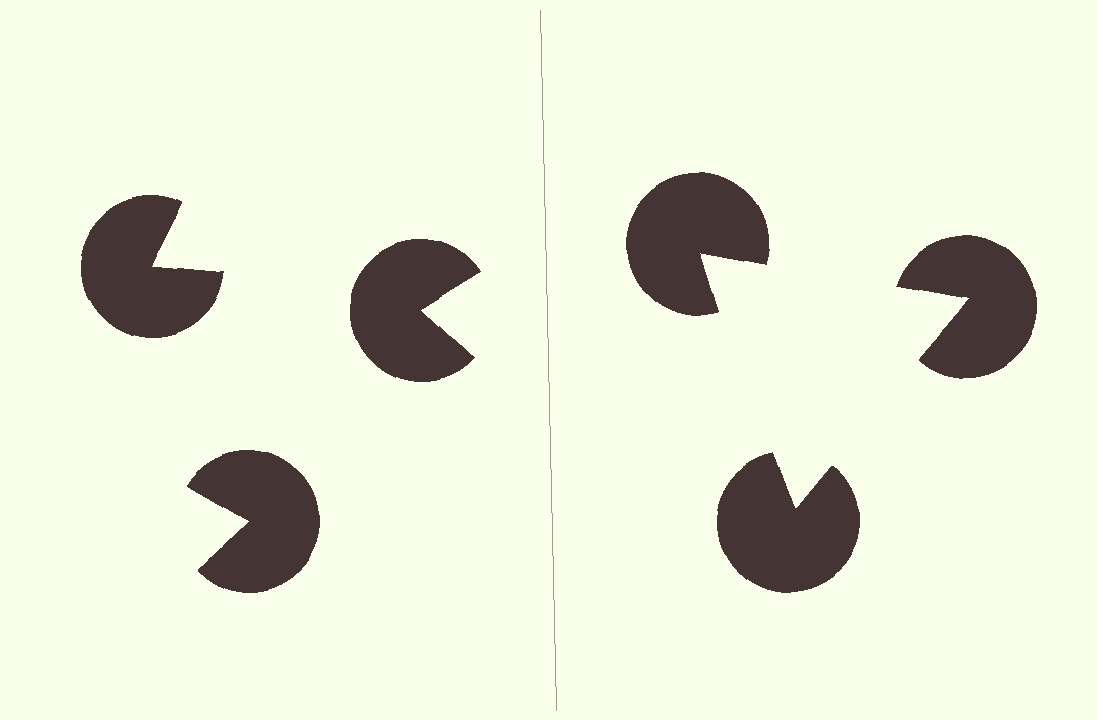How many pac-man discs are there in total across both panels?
6 — 3 on each side.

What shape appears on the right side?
An illusory triangle.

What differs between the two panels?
The pac-man discs are positioned identically on both sides; only the wedge orientations differ. On the right they align to a triangle; on the left they are misaligned.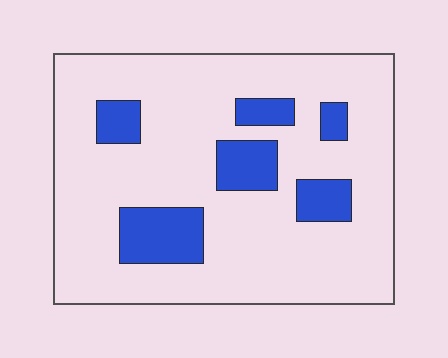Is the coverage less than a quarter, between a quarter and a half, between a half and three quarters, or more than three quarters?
Less than a quarter.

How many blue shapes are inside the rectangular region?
6.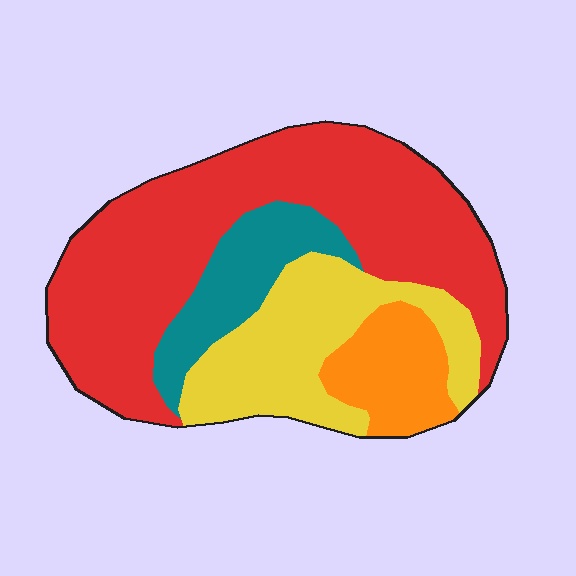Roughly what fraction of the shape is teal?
Teal takes up less than a sixth of the shape.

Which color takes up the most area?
Red, at roughly 55%.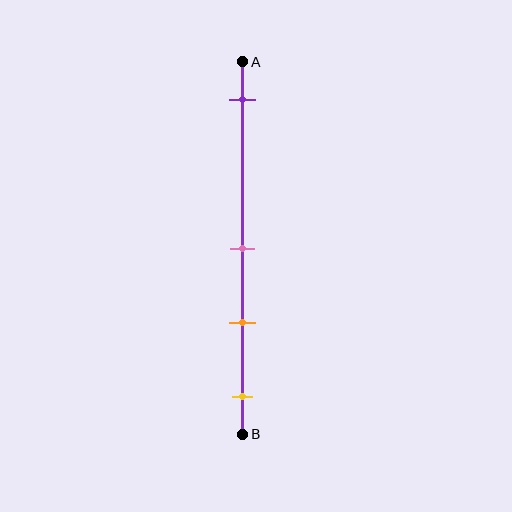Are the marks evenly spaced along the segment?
No, the marks are not evenly spaced.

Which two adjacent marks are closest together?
The pink and orange marks are the closest adjacent pair.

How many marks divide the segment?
There are 4 marks dividing the segment.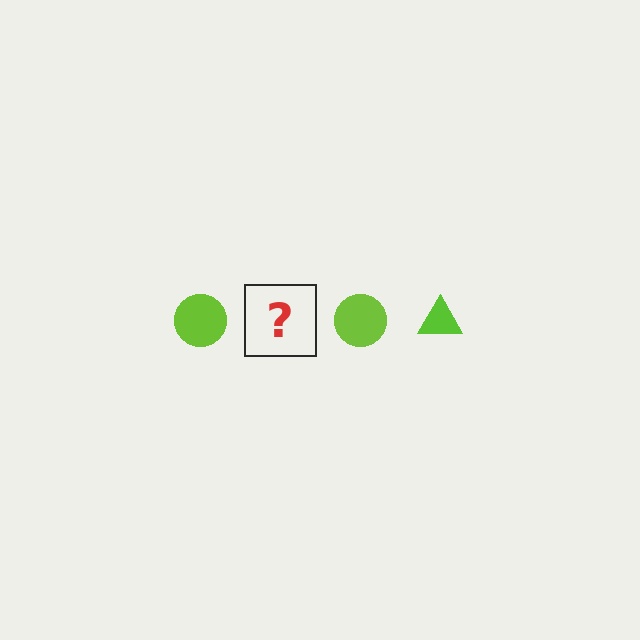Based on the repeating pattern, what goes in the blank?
The blank should be a lime triangle.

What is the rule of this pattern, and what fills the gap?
The rule is that the pattern cycles through circle, triangle shapes in lime. The gap should be filled with a lime triangle.